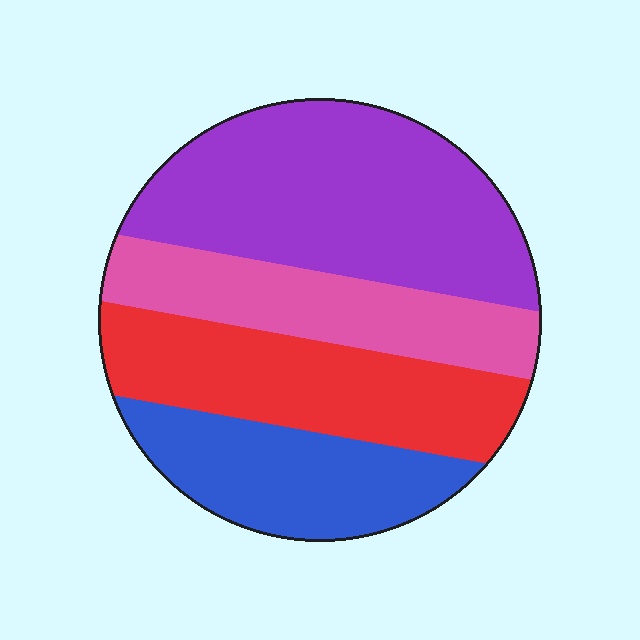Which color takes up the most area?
Purple, at roughly 35%.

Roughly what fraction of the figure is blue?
Blue takes up about one fifth (1/5) of the figure.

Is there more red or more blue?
Red.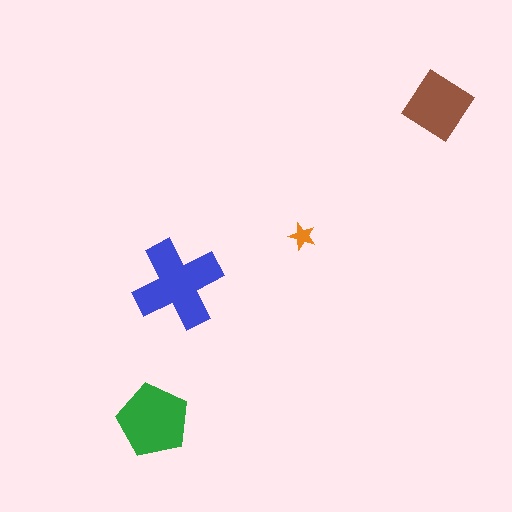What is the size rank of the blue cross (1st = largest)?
1st.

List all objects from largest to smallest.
The blue cross, the green pentagon, the brown diamond, the orange star.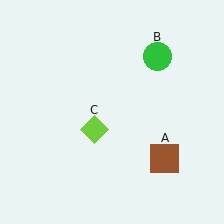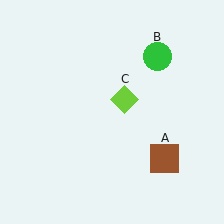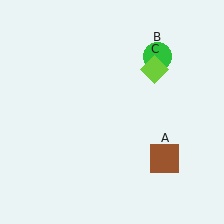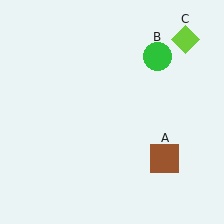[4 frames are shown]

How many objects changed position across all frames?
1 object changed position: lime diamond (object C).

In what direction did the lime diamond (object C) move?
The lime diamond (object C) moved up and to the right.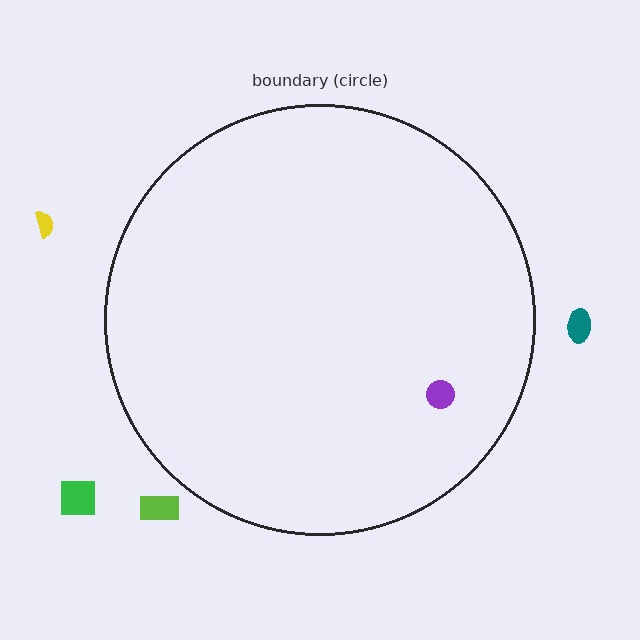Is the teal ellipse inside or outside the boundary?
Outside.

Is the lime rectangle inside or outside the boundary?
Outside.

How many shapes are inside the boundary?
1 inside, 4 outside.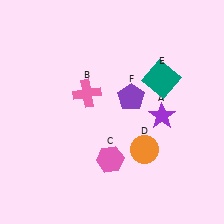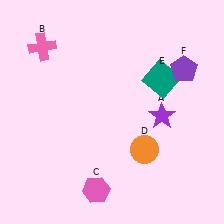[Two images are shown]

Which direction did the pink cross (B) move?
The pink cross (B) moved up.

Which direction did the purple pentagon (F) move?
The purple pentagon (F) moved right.